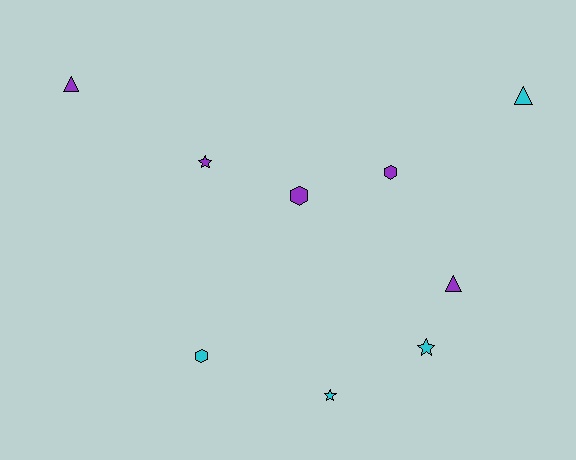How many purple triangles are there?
There are 2 purple triangles.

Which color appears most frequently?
Purple, with 5 objects.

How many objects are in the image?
There are 9 objects.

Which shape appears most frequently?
Hexagon, with 3 objects.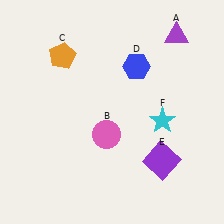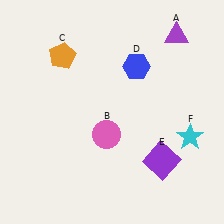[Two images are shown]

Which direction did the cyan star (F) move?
The cyan star (F) moved right.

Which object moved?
The cyan star (F) moved right.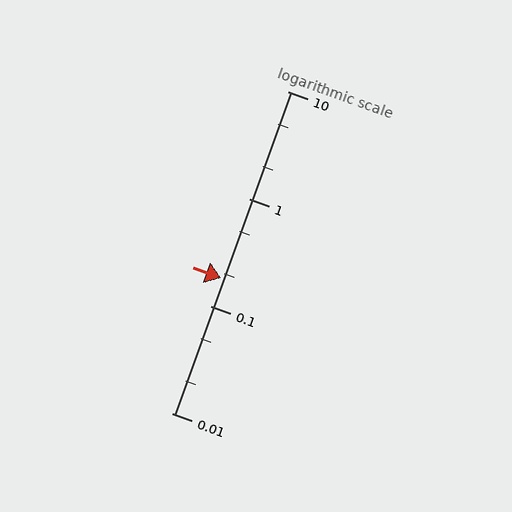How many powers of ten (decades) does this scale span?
The scale spans 3 decades, from 0.01 to 10.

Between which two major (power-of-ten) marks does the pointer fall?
The pointer is between 0.1 and 1.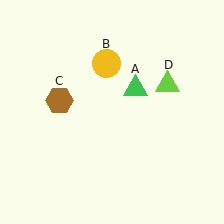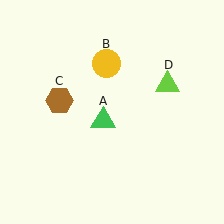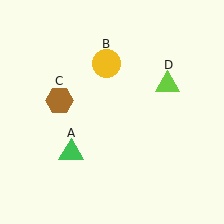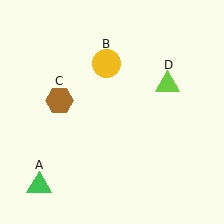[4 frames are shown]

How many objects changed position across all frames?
1 object changed position: green triangle (object A).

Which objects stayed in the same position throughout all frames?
Yellow circle (object B) and brown hexagon (object C) and lime triangle (object D) remained stationary.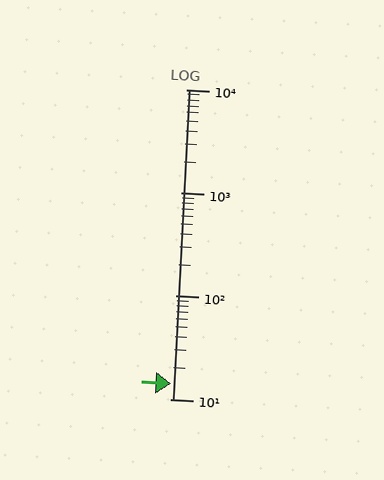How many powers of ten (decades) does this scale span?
The scale spans 3 decades, from 10 to 10000.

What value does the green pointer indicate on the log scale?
The pointer indicates approximately 14.